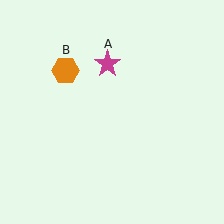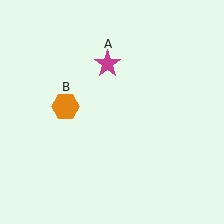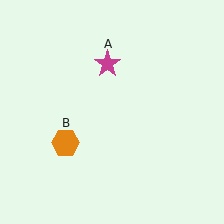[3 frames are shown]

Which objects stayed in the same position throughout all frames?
Magenta star (object A) remained stationary.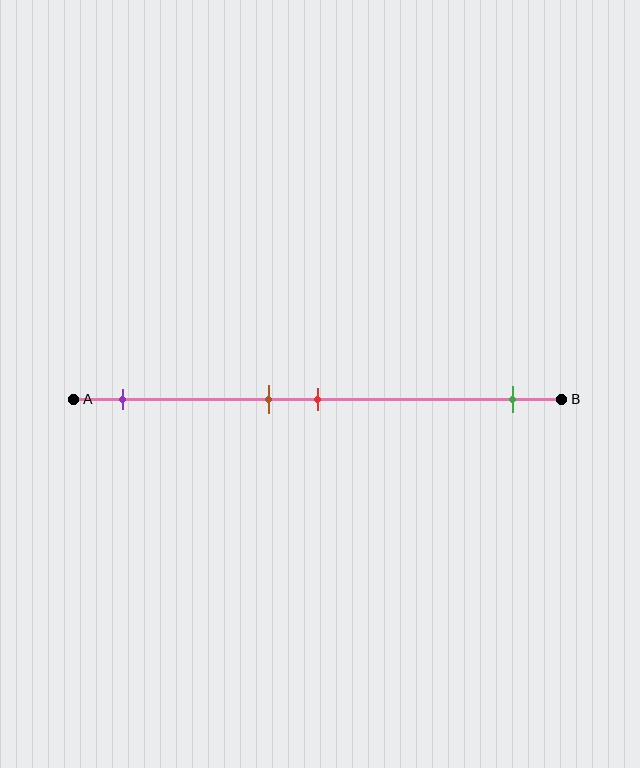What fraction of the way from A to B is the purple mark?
The purple mark is approximately 10% (0.1) of the way from A to B.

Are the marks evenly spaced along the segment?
No, the marks are not evenly spaced.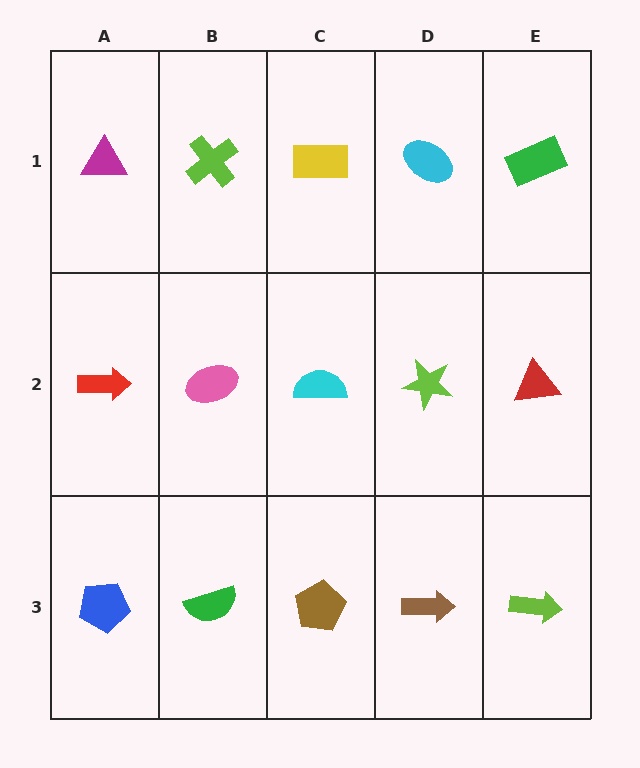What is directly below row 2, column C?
A brown pentagon.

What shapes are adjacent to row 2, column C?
A yellow rectangle (row 1, column C), a brown pentagon (row 3, column C), a pink ellipse (row 2, column B), a lime star (row 2, column D).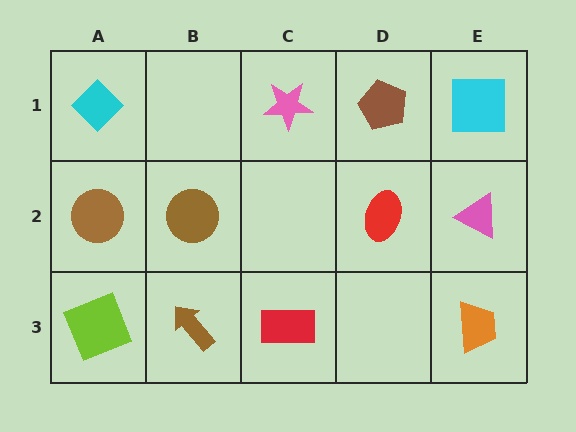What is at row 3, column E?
An orange trapezoid.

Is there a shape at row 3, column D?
No, that cell is empty.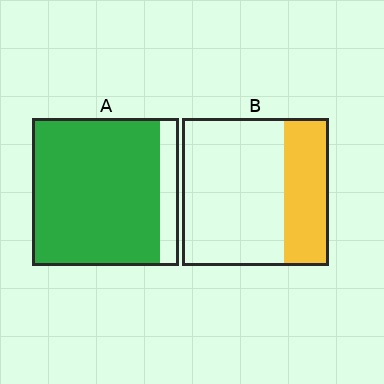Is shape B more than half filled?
No.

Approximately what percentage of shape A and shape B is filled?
A is approximately 85% and B is approximately 30%.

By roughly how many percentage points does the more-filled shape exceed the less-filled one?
By roughly 55 percentage points (A over B).